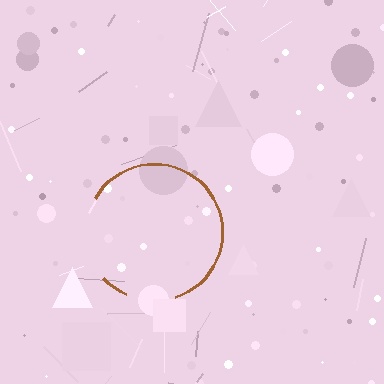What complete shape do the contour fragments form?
The contour fragments form a circle.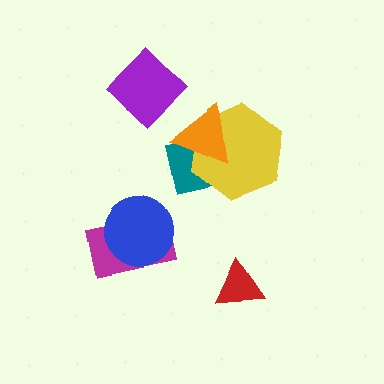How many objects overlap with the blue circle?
1 object overlaps with the blue circle.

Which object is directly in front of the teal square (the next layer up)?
The yellow hexagon is directly in front of the teal square.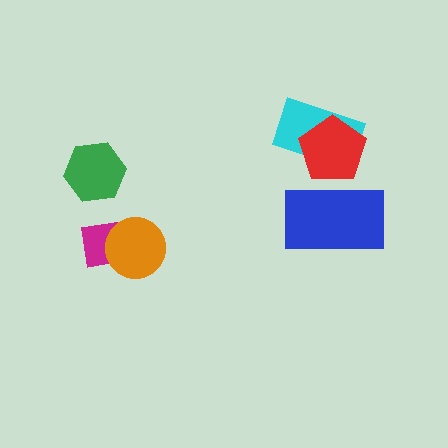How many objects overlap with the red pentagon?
2 objects overlap with the red pentagon.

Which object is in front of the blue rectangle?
The red pentagon is in front of the blue rectangle.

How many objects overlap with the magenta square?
1 object overlaps with the magenta square.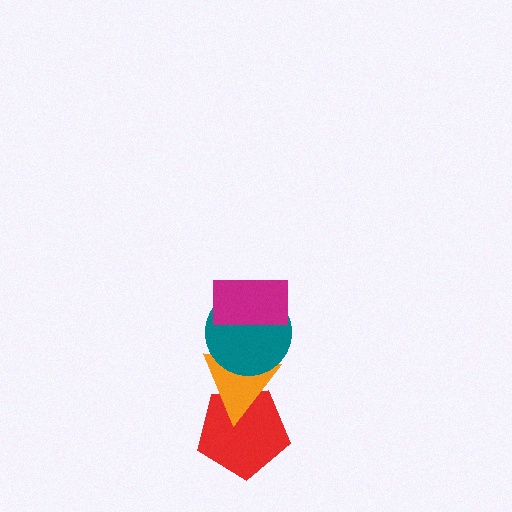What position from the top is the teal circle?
The teal circle is 2nd from the top.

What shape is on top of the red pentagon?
The orange triangle is on top of the red pentagon.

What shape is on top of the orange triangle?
The teal circle is on top of the orange triangle.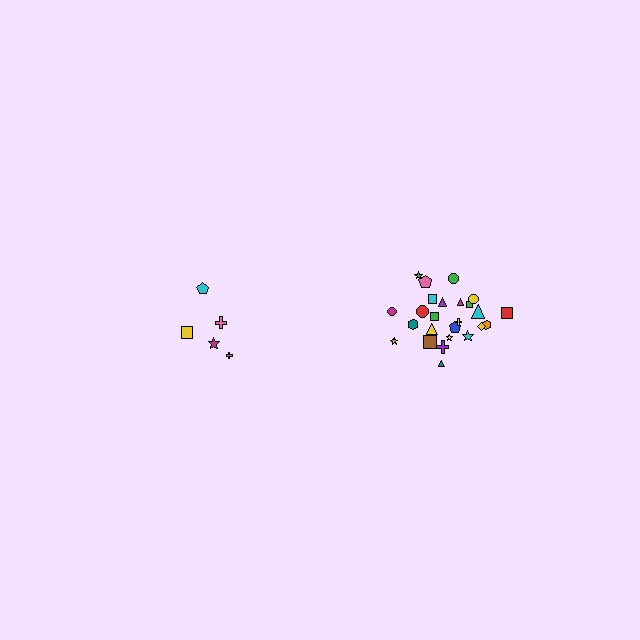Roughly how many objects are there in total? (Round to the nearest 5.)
Roughly 30 objects in total.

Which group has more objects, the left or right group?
The right group.